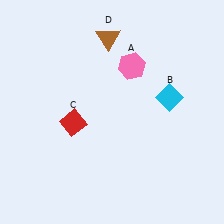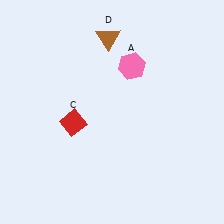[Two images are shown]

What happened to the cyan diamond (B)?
The cyan diamond (B) was removed in Image 2. It was in the top-right area of Image 1.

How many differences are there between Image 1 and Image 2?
There is 1 difference between the two images.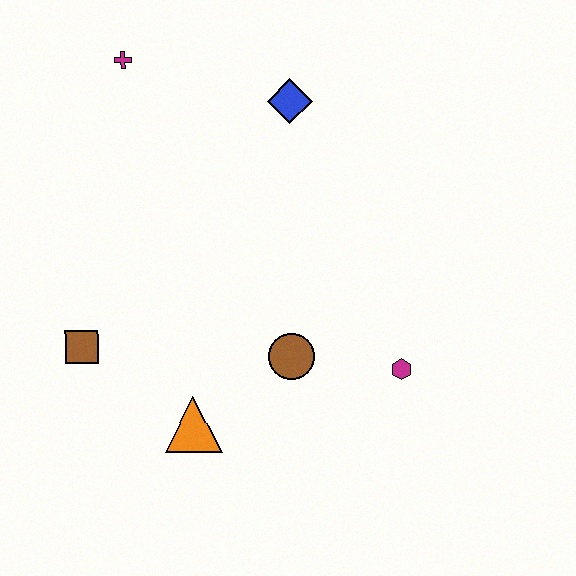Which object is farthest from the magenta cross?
The magenta hexagon is farthest from the magenta cross.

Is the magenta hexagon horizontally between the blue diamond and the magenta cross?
No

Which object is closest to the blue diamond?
The magenta cross is closest to the blue diamond.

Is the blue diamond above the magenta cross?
No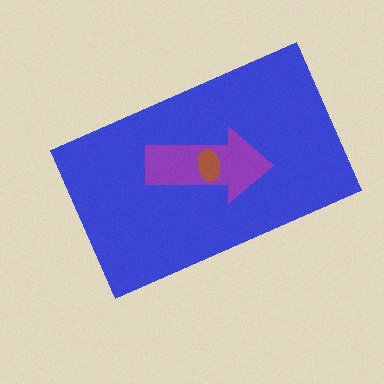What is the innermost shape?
The brown ellipse.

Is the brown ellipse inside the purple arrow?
Yes.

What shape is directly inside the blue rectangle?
The purple arrow.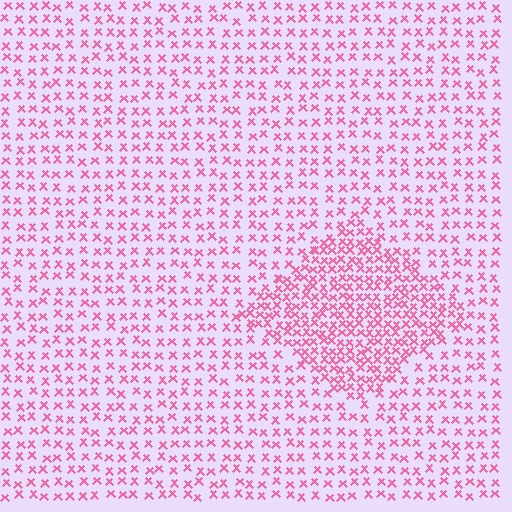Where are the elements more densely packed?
The elements are more densely packed inside the diamond boundary.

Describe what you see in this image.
The image contains small pink elements arranged at two different densities. A diamond-shaped region is visible where the elements are more densely packed than the surrounding area.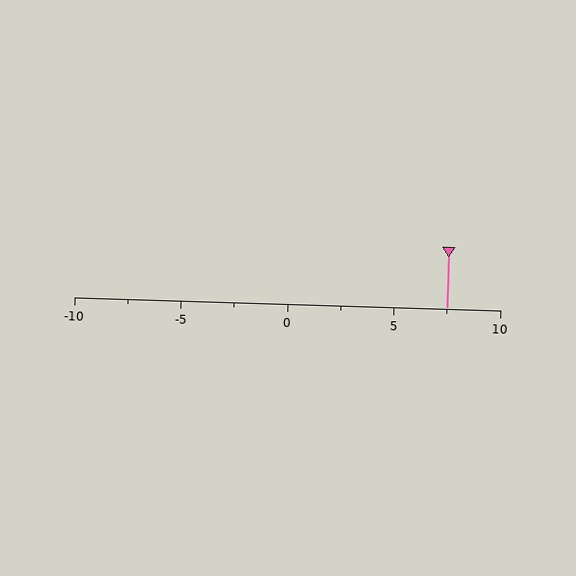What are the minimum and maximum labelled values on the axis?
The axis runs from -10 to 10.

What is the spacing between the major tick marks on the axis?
The major ticks are spaced 5 apart.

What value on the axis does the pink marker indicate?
The marker indicates approximately 7.5.